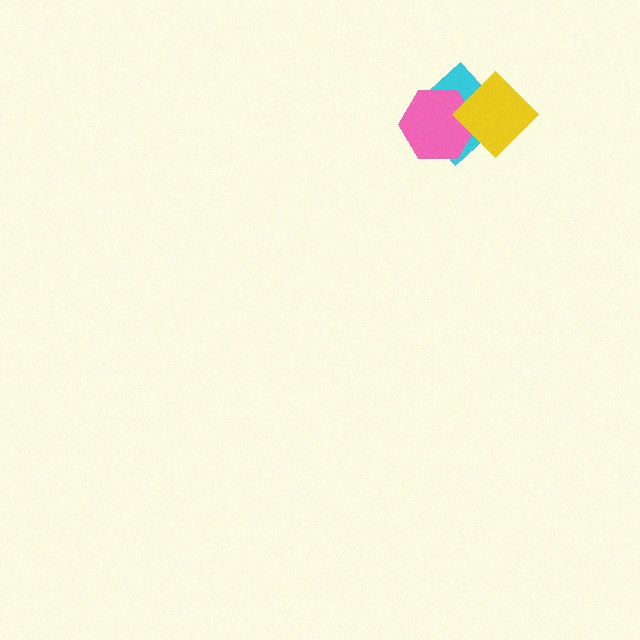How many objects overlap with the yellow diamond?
2 objects overlap with the yellow diamond.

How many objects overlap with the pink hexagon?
2 objects overlap with the pink hexagon.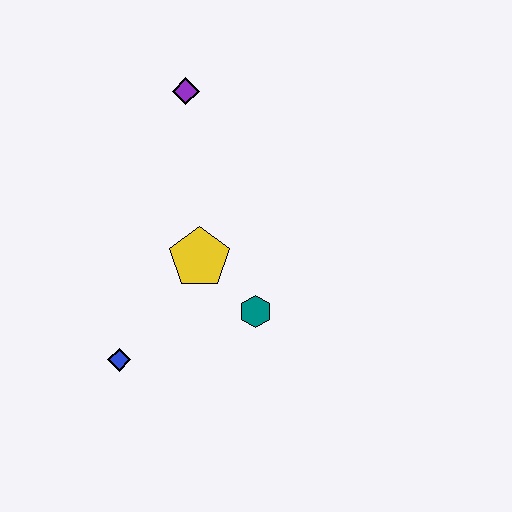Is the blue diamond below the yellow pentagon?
Yes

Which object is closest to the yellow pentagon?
The teal hexagon is closest to the yellow pentagon.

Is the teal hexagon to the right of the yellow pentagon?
Yes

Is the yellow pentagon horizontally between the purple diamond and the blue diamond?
No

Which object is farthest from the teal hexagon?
The purple diamond is farthest from the teal hexagon.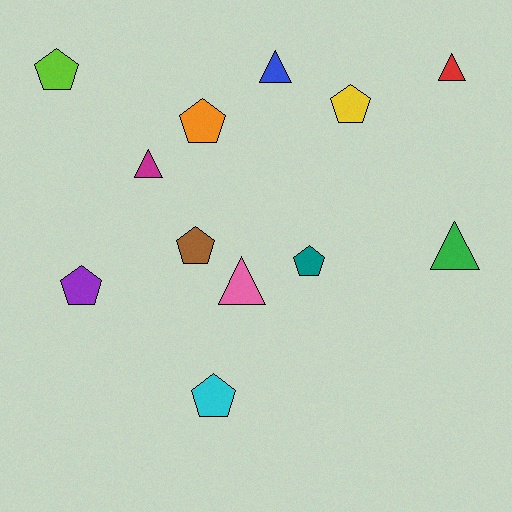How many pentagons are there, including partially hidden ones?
There are 7 pentagons.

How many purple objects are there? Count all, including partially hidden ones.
There is 1 purple object.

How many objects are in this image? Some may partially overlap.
There are 12 objects.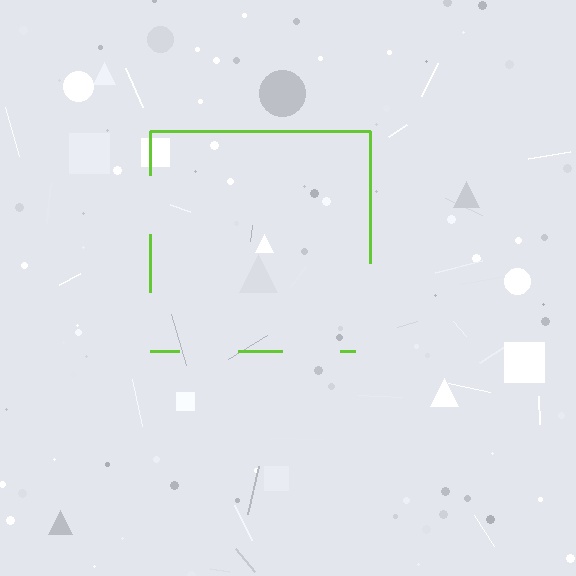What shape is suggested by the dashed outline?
The dashed outline suggests a square.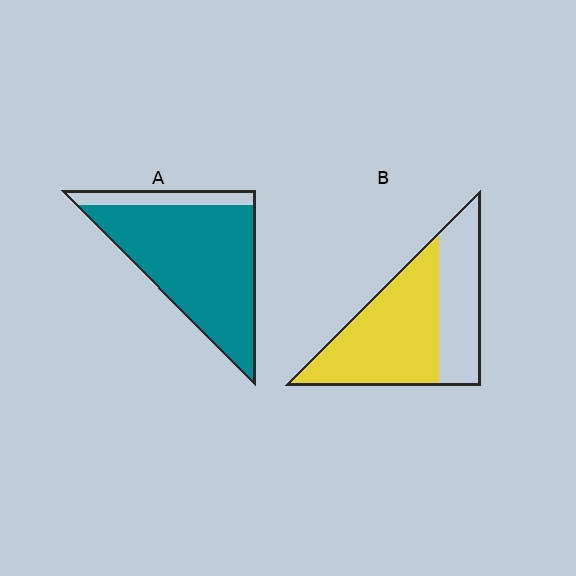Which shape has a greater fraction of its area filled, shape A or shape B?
Shape A.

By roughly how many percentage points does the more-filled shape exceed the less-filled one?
By roughly 25 percentage points (A over B).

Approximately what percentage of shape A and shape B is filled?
A is approximately 85% and B is approximately 60%.